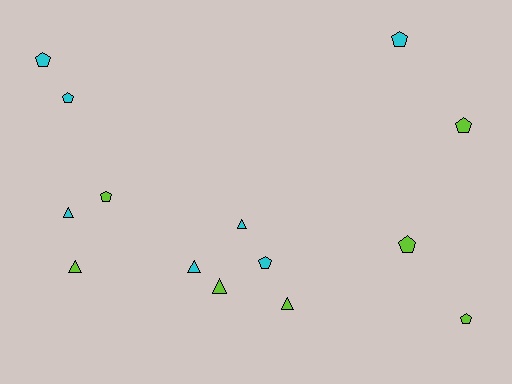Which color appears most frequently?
Cyan, with 7 objects.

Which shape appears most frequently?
Pentagon, with 8 objects.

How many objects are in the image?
There are 14 objects.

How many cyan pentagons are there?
There are 4 cyan pentagons.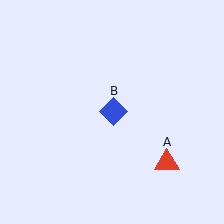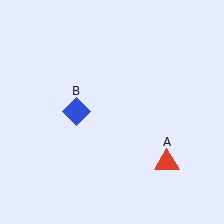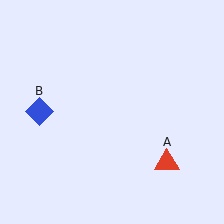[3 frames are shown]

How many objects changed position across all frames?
1 object changed position: blue diamond (object B).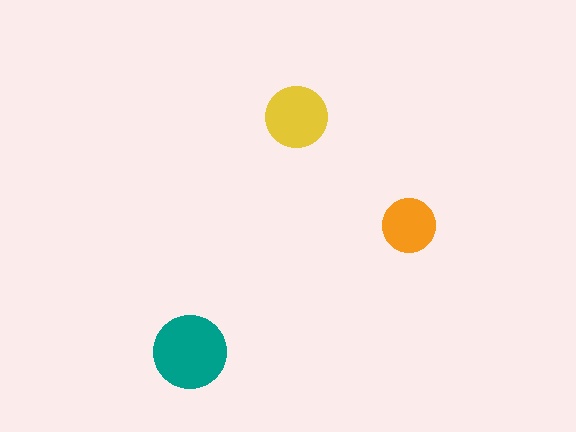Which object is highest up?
The yellow circle is topmost.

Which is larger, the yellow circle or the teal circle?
The teal one.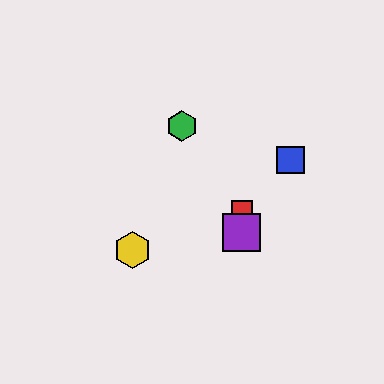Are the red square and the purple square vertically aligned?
Yes, both are at x≈242.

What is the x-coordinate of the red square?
The red square is at x≈242.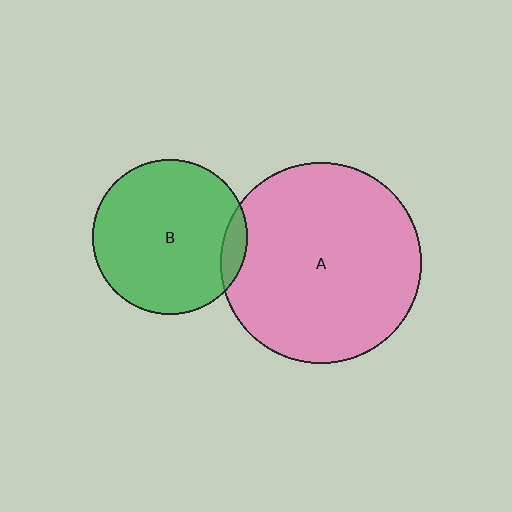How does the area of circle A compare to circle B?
Approximately 1.7 times.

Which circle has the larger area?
Circle A (pink).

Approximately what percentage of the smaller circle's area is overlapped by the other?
Approximately 10%.